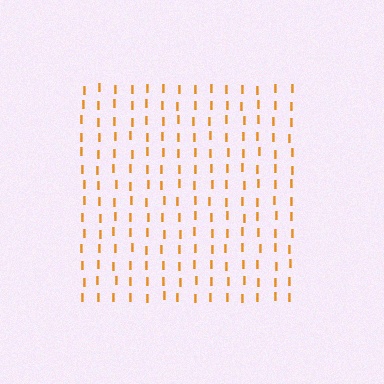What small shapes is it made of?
It is made of small letter I's.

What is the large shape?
The large shape is a square.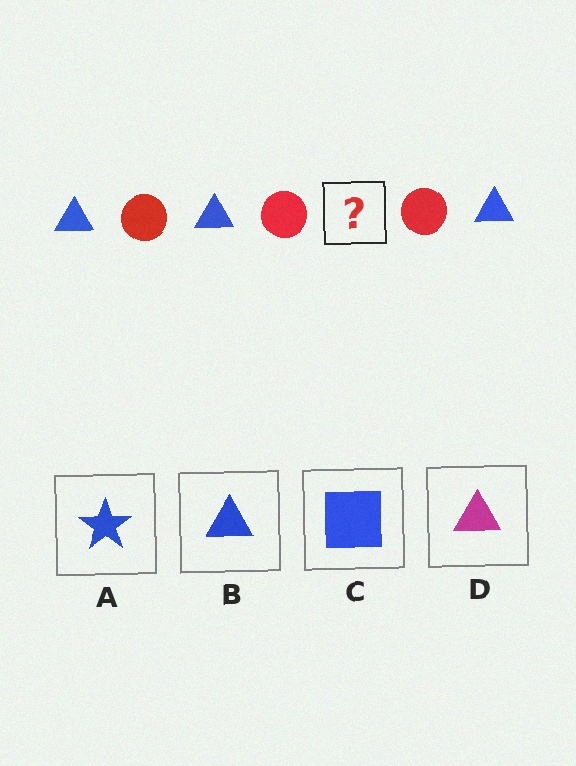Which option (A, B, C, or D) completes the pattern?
B.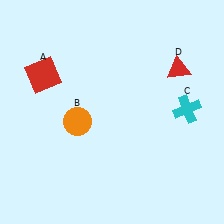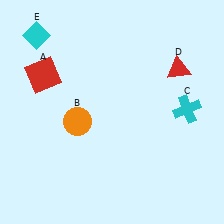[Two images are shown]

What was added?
A cyan diamond (E) was added in Image 2.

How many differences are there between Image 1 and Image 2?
There is 1 difference between the two images.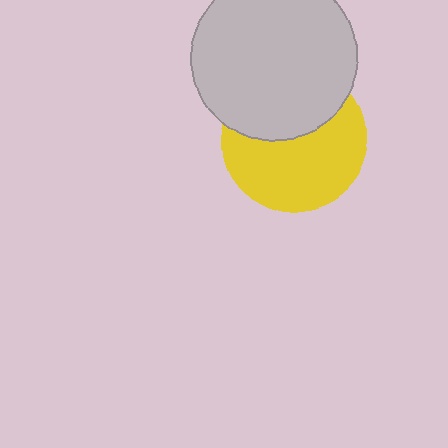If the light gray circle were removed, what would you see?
You would see the complete yellow circle.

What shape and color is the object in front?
The object in front is a light gray circle.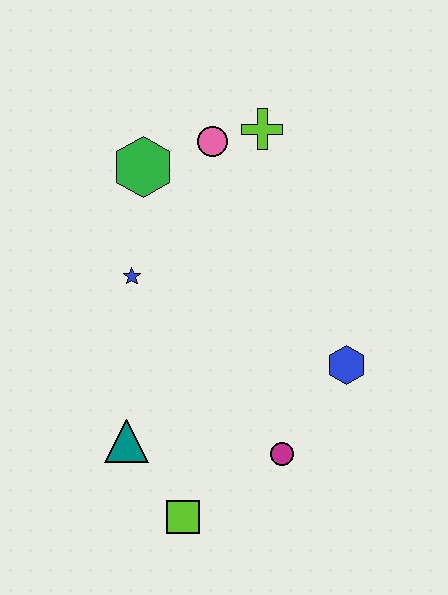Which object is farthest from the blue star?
The lime square is farthest from the blue star.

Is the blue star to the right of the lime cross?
No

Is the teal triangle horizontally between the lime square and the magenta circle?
No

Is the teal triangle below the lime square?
No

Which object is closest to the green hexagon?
The pink circle is closest to the green hexagon.